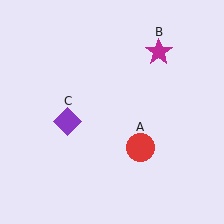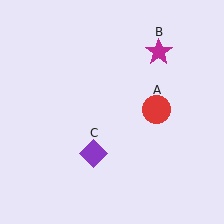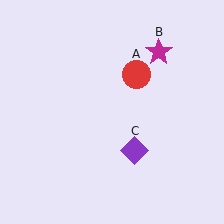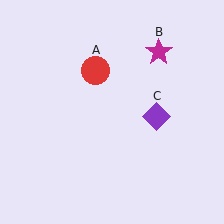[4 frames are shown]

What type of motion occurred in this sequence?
The red circle (object A), purple diamond (object C) rotated counterclockwise around the center of the scene.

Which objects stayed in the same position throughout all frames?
Magenta star (object B) remained stationary.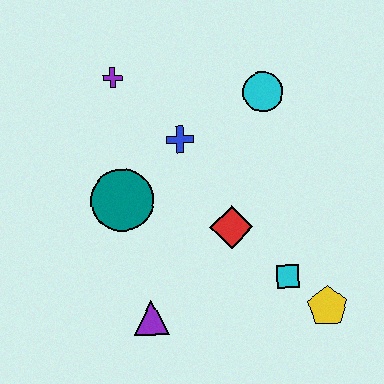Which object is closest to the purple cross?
The blue cross is closest to the purple cross.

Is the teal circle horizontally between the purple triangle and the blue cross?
No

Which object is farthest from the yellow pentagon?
The purple cross is farthest from the yellow pentagon.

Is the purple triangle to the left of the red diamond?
Yes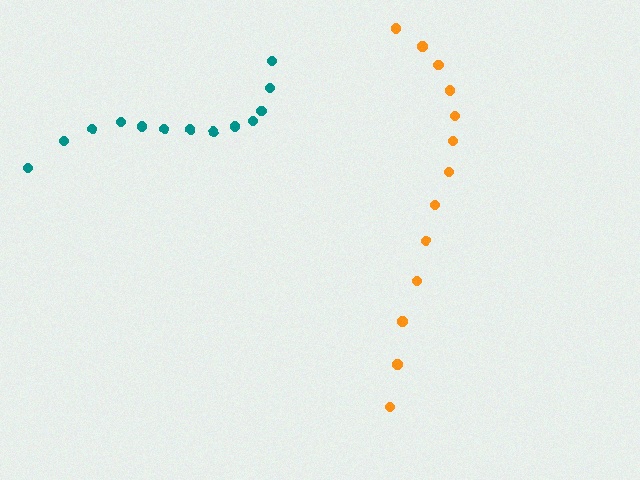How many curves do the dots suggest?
There are 2 distinct paths.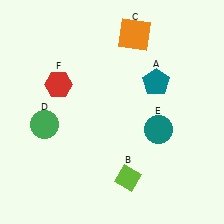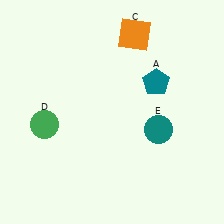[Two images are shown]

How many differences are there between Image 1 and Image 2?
There are 2 differences between the two images.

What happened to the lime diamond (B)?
The lime diamond (B) was removed in Image 2. It was in the bottom-right area of Image 1.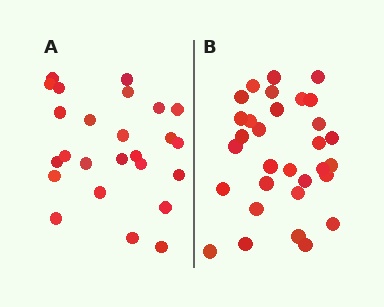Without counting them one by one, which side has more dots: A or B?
Region B (the right region) has more dots.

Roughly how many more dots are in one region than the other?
Region B has about 6 more dots than region A.